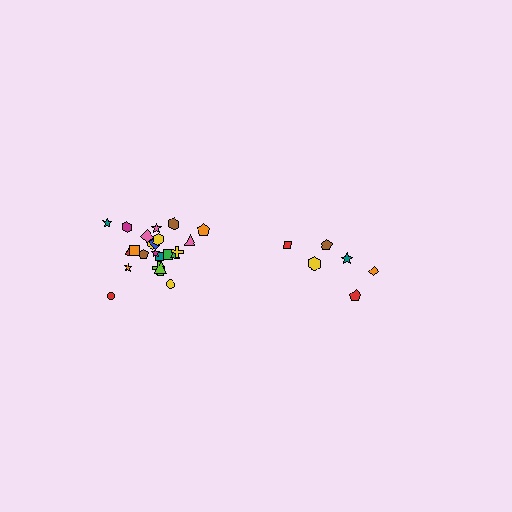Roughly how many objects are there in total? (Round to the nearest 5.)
Roughly 30 objects in total.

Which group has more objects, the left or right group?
The left group.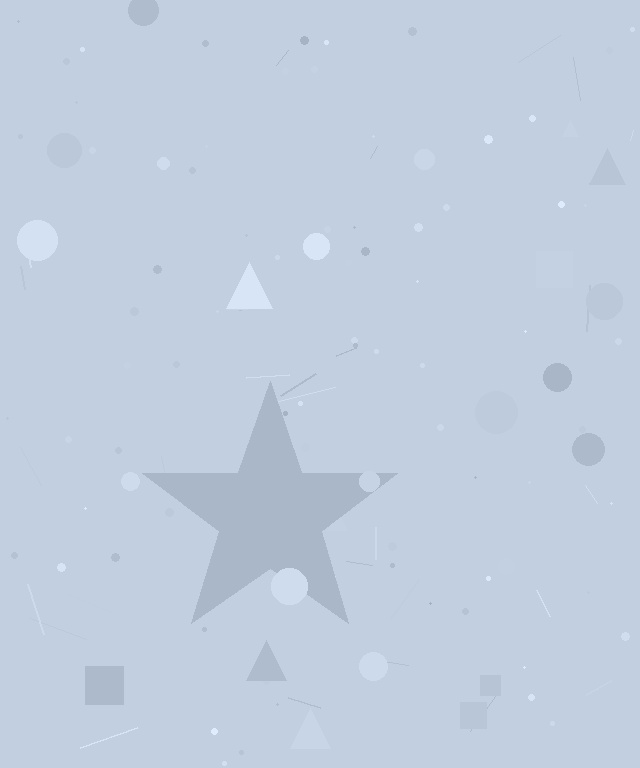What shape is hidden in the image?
A star is hidden in the image.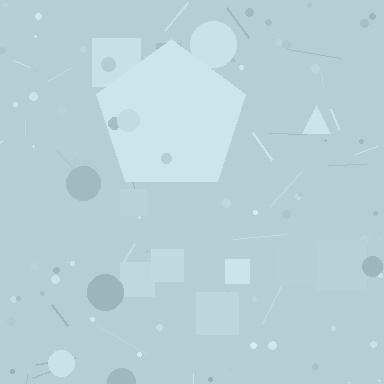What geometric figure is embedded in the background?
A pentagon is embedded in the background.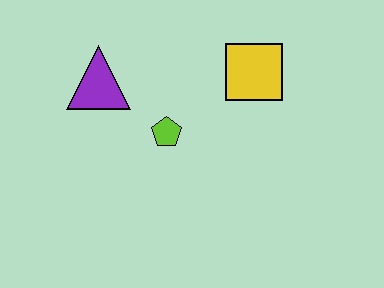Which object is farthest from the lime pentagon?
The yellow square is farthest from the lime pentagon.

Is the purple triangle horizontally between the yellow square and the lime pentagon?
No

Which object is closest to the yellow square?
The lime pentagon is closest to the yellow square.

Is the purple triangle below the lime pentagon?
No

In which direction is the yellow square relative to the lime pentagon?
The yellow square is to the right of the lime pentagon.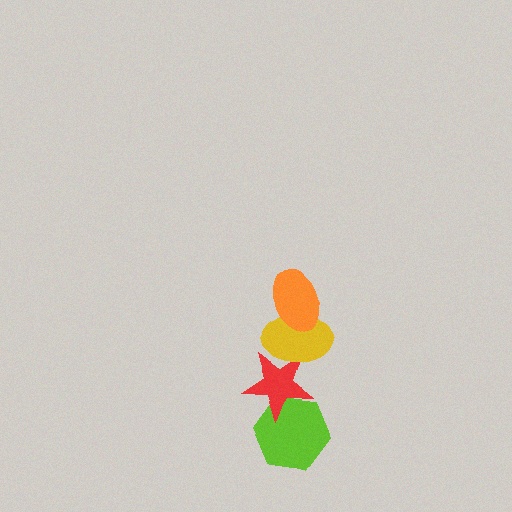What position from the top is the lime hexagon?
The lime hexagon is 4th from the top.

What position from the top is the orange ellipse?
The orange ellipse is 1st from the top.